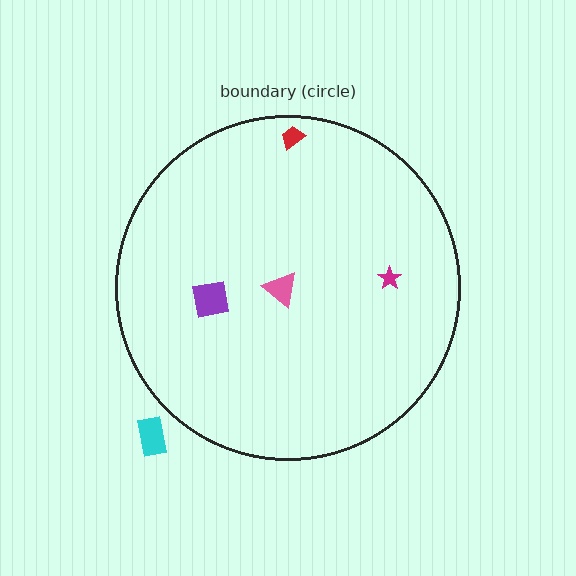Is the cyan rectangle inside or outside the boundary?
Outside.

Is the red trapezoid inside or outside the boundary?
Inside.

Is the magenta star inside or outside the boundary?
Inside.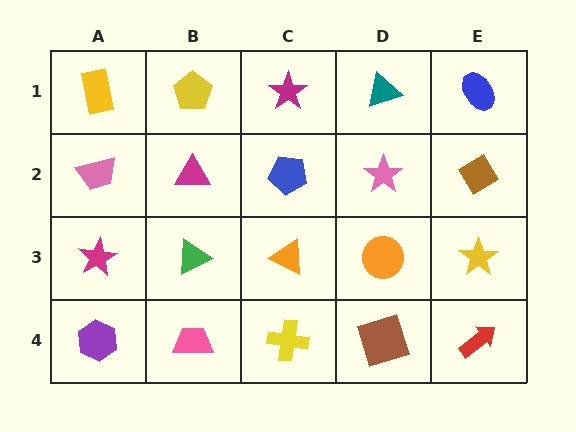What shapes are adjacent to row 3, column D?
A pink star (row 2, column D), a brown square (row 4, column D), an orange triangle (row 3, column C), a yellow star (row 3, column E).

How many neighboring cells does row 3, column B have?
4.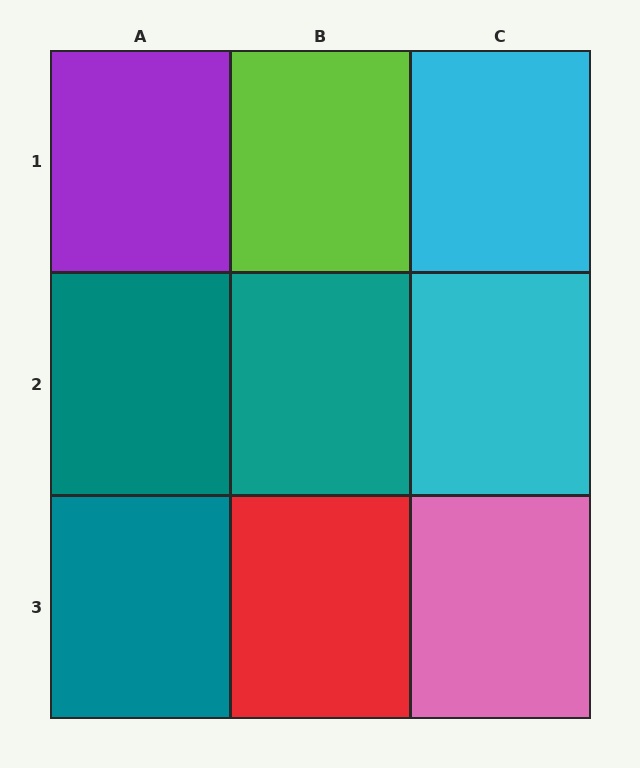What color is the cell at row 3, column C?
Pink.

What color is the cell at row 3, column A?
Teal.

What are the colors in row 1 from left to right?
Purple, lime, cyan.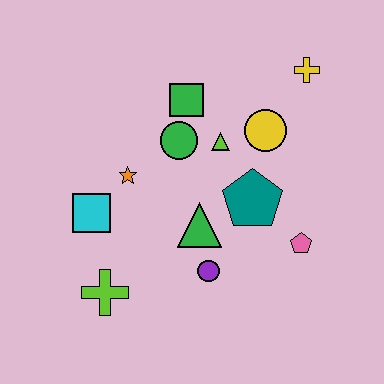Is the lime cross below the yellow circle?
Yes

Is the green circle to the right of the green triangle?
No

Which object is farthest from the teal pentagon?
The lime cross is farthest from the teal pentagon.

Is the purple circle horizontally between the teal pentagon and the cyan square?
Yes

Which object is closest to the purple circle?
The green triangle is closest to the purple circle.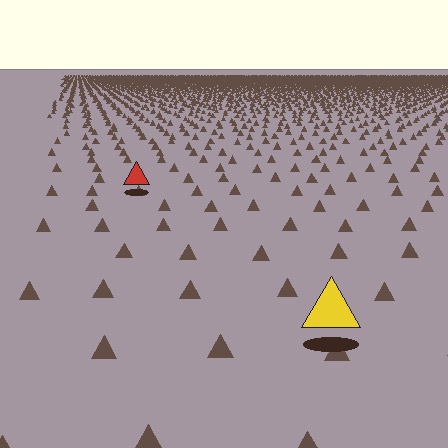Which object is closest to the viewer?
The yellow triangle is closest. The texture marks near it are larger and more spread out.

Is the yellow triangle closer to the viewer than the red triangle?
Yes. The yellow triangle is closer — you can tell from the texture gradient: the ground texture is coarser near it.